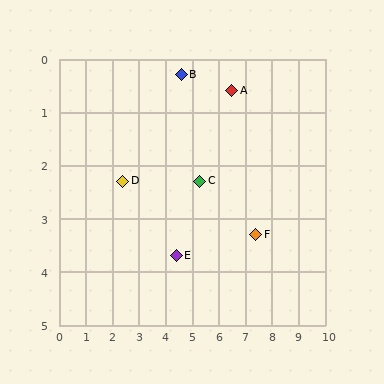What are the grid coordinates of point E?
Point E is at approximately (4.4, 3.7).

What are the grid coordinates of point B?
Point B is at approximately (4.6, 0.3).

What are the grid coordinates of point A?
Point A is at approximately (6.5, 0.6).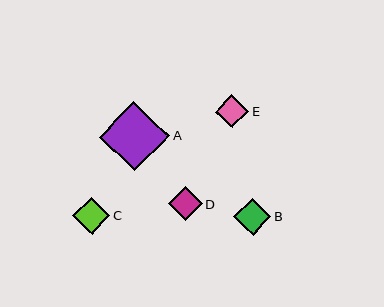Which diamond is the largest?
Diamond A is the largest with a size of approximately 70 pixels.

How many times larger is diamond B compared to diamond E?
Diamond B is approximately 1.1 times the size of diamond E.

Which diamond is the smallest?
Diamond E is the smallest with a size of approximately 33 pixels.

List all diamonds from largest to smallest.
From largest to smallest: A, B, C, D, E.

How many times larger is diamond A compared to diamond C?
Diamond A is approximately 1.9 times the size of diamond C.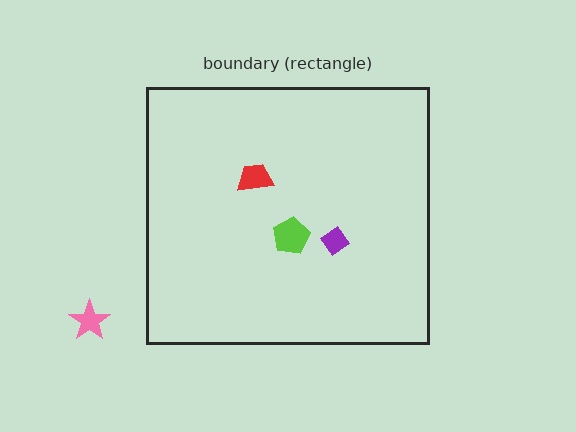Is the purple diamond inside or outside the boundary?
Inside.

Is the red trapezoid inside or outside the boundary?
Inside.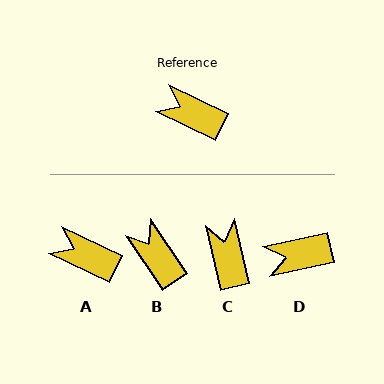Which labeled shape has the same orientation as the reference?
A.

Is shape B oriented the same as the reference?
No, it is off by about 31 degrees.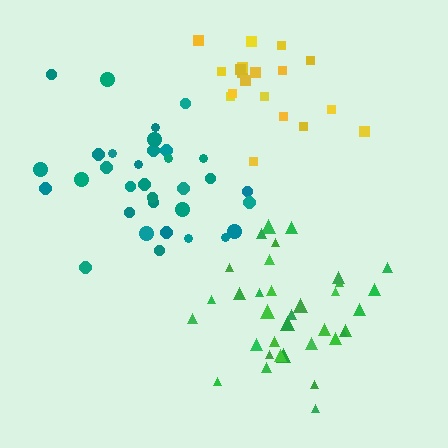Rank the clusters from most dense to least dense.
green, yellow, teal.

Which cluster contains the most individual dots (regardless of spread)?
Green (35).